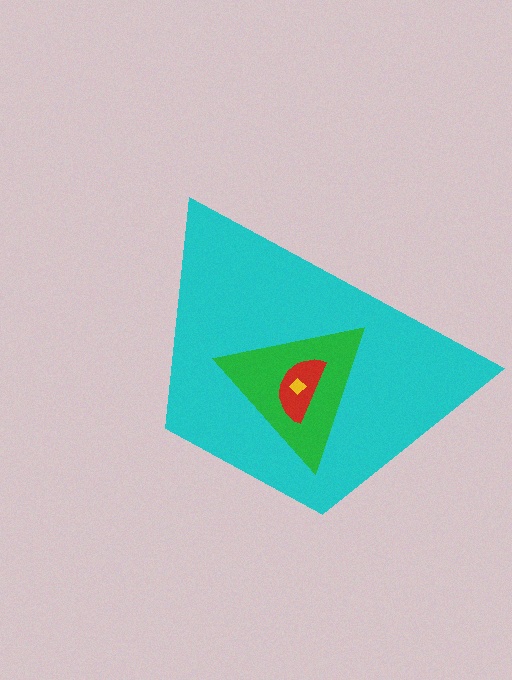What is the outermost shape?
The cyan trapezoid.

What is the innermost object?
The yellow diamond.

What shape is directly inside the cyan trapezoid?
The green triangle.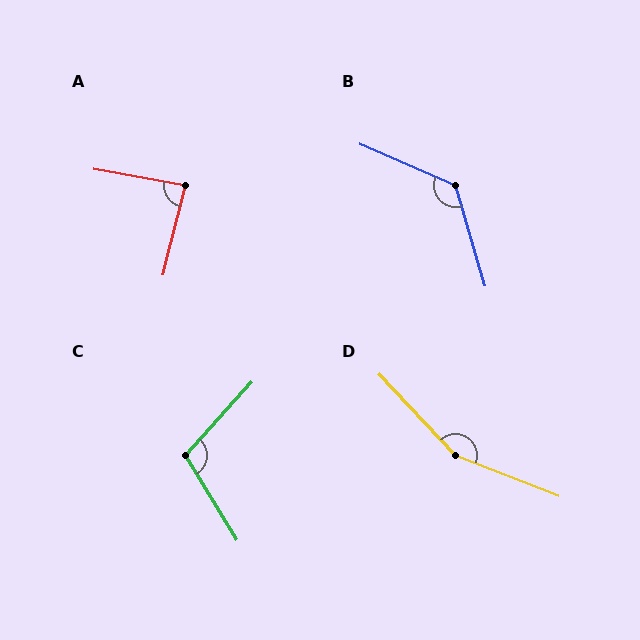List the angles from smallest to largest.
A (86°), C (106°), B (130°), D (155°).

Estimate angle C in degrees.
Approximately 106 degrees.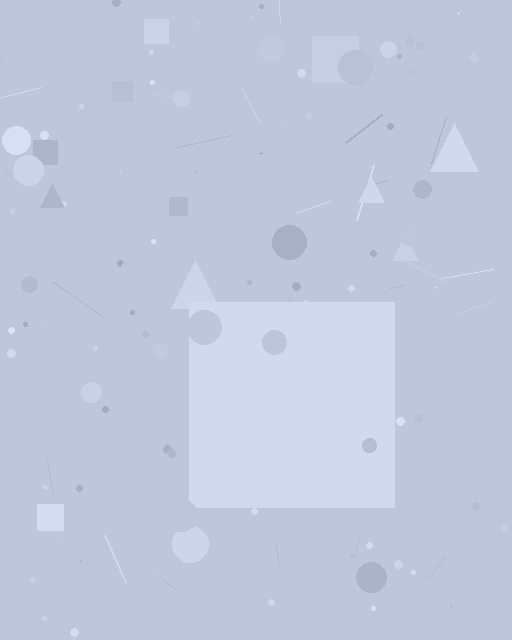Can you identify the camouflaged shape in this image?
The camouflaged shape is a square.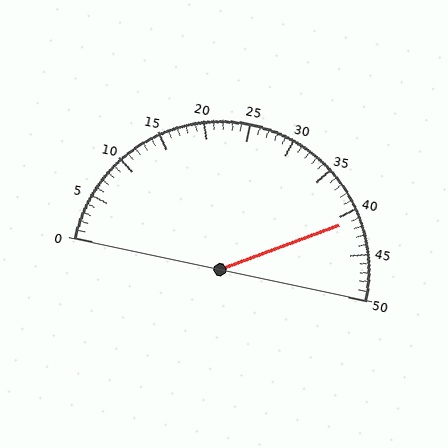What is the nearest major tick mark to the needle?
The nearest major tick mark is 40.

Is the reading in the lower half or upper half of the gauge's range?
The reading is in the upper half of the range (0 to 50).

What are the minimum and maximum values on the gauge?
The gauge ranges from 0 to 50.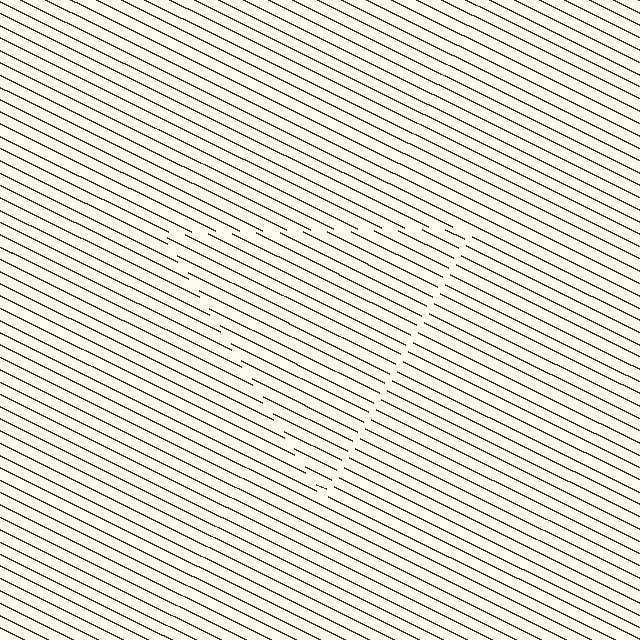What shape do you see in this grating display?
An illusory triangle. The interior of the shape contains the same grating, shifted by half a period — the contour is defined by the phase discontinuity where line-ends from the inner and outer gratings abut.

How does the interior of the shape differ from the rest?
The interior of the shape contains the same grating, shifted by half a period — the contour is defined by the phase discontinuity where line-ends from the inner and outer gratings abut.